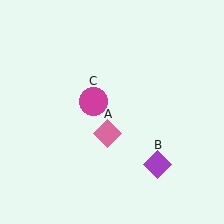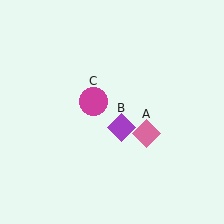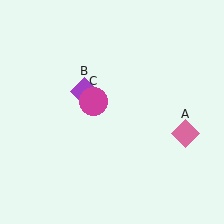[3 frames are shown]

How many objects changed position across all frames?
2 objects changed position: pink diamond (object A), purple diamond (object B).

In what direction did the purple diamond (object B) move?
The purple diamond (object B) moved up and to the left.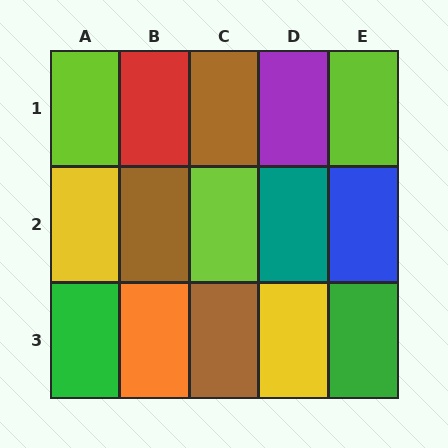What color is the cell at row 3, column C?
Brown.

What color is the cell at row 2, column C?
Lime.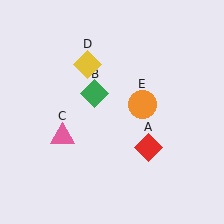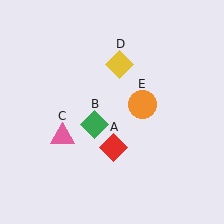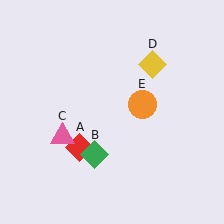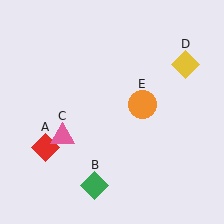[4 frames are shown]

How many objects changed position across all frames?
3 objects changed position: red diamond (object A), green diamond (object B), yellow diamond (object D).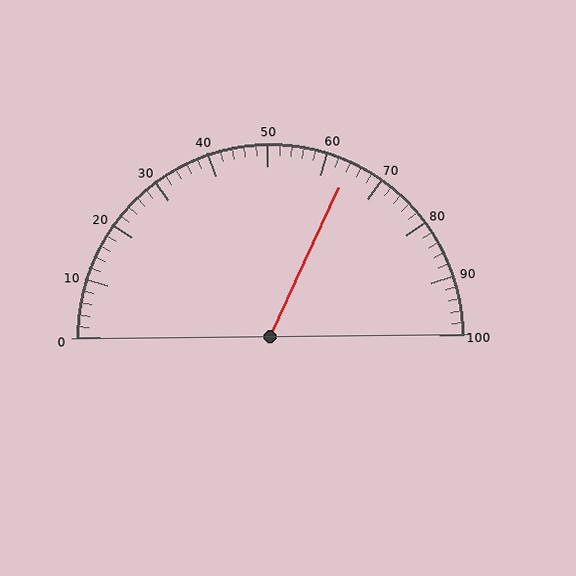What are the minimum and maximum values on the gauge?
The gauge ranges from 0 to 100.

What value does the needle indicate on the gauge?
The needle indicates approximately 64.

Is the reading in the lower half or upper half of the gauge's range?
The reading is in the upper half of the range (0 to 100).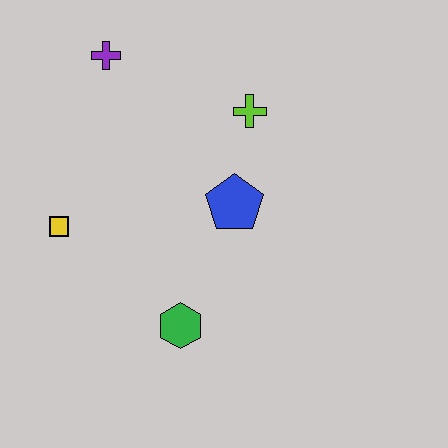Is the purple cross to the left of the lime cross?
Yes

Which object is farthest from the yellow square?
The lime cross is farthest from the yellow square.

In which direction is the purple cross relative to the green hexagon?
The purple cross is above the green hexagon.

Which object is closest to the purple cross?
The lime cross is closest to the purple cross.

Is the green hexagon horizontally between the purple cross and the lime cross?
Yes